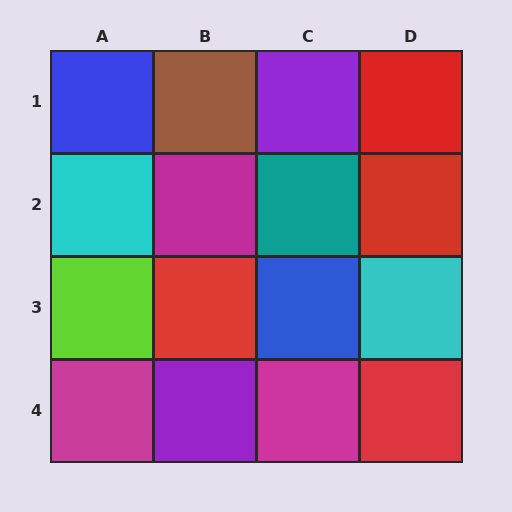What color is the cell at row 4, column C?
Magenta.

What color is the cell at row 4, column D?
Red.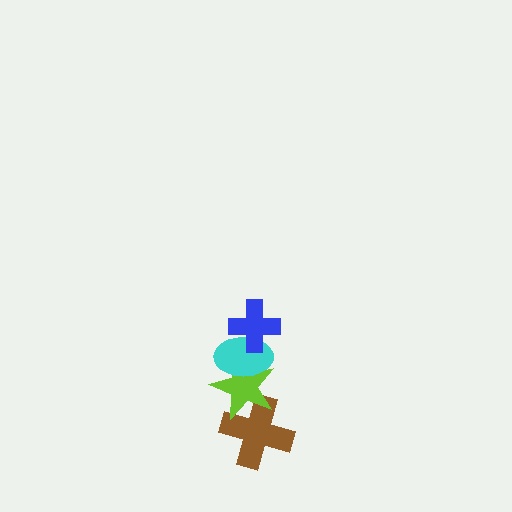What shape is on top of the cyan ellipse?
The blue cross is on top of the cyan ellipse.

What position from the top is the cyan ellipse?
The cyan ellipse is 2nd from the top.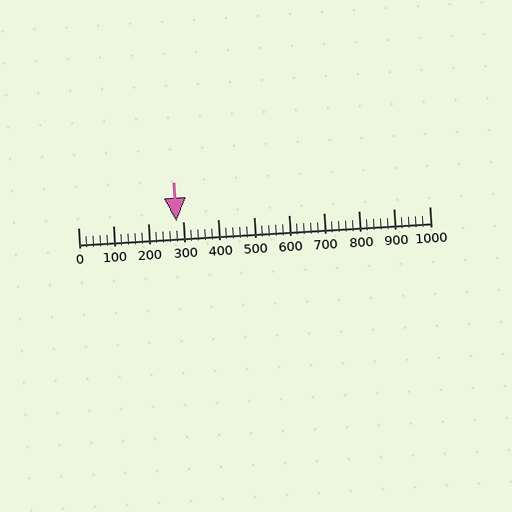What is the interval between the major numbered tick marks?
The major tick marks are spaced 100 units apart.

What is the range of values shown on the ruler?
The ruler shows values from 0 to 1000.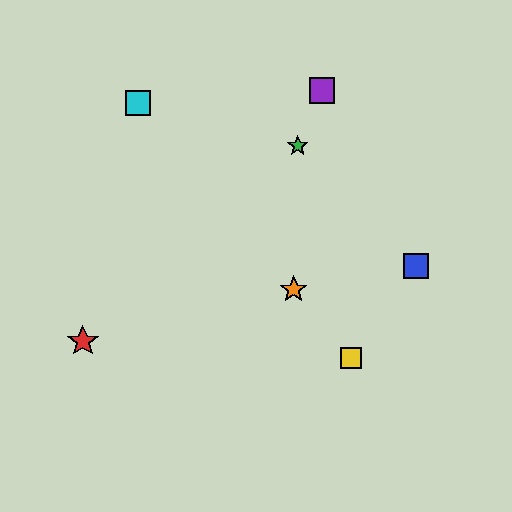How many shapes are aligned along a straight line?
3 shapes (the yellow square, the orange star, the cyan square) are aligned along a straight line.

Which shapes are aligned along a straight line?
The yellow square, the orange star, the cyan square are aligned along a straight line.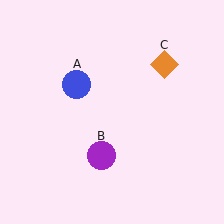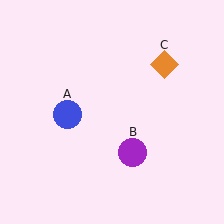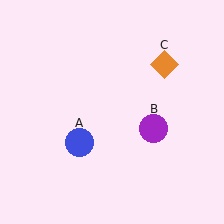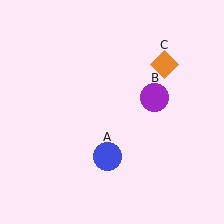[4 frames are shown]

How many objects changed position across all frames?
2 objects changed position: blue circle (object A), purple circle (object B).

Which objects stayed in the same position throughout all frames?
Orange diamond (object C) remained stationary.